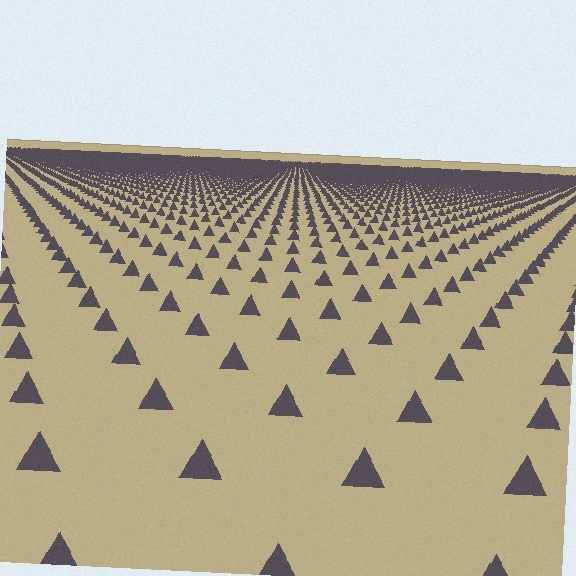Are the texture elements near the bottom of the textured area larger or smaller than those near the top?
Larger. Near the bottom, elements are closer to the viewer and appear at a bigger on-screen size.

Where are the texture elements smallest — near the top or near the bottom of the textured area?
Near the top.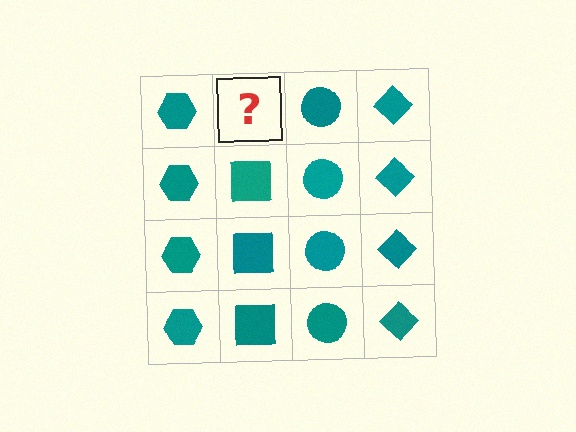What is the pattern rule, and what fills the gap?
The rule is that each column has a consistent shape. The gap should be filled with a teal square.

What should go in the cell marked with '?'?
The missing cell should contain a teal square.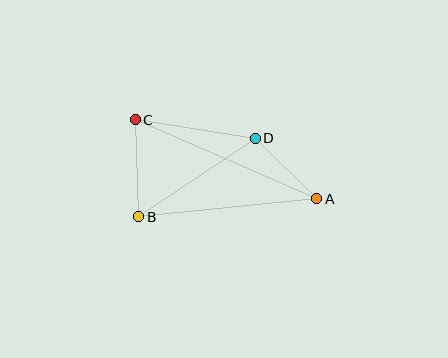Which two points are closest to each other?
Points A and D are closest to each other.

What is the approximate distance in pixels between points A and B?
The distance between A and B is approximately 179 pixels.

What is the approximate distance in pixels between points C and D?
The distance between C and D is approximately 121 pixels.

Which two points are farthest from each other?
Points A and C are farthest from each other.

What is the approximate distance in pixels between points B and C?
The distance between B and C is approximately 97 pixels.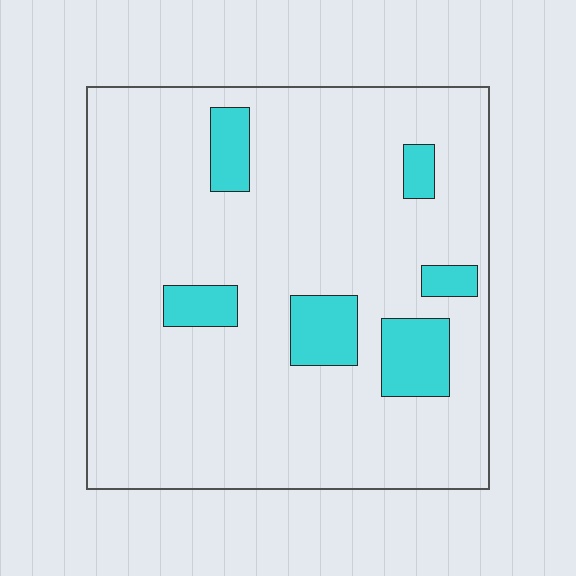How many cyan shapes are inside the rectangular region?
6.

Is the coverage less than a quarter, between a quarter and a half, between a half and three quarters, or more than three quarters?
Less than a quarter.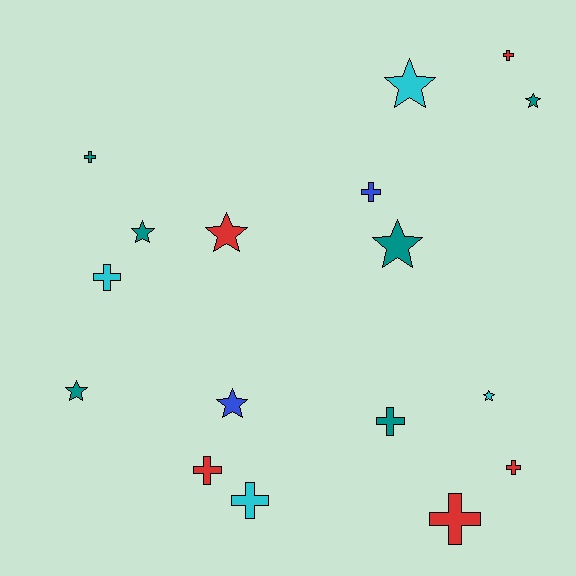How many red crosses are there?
There are 4 red crosses.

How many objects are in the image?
There are 17 objects.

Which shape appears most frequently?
Cross, with 9 objects.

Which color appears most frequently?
Teal, with 6 objects.